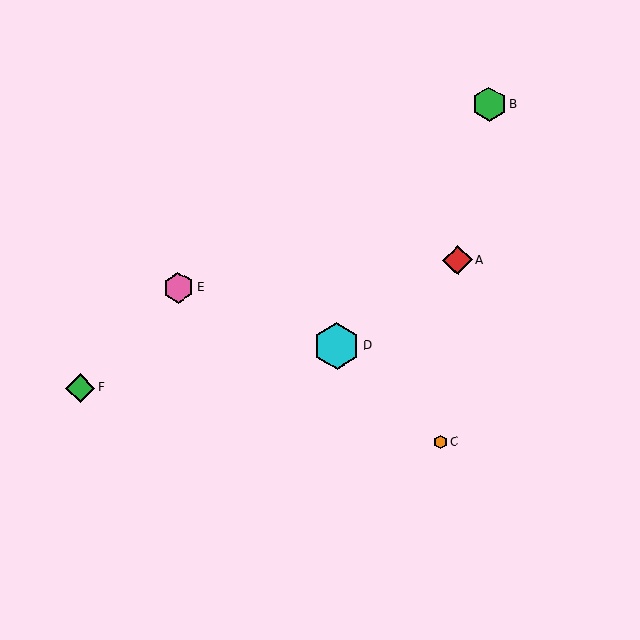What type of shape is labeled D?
Shape D is a cyan hexagon.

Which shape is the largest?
The cyan hexagon (labeled D) is the largest.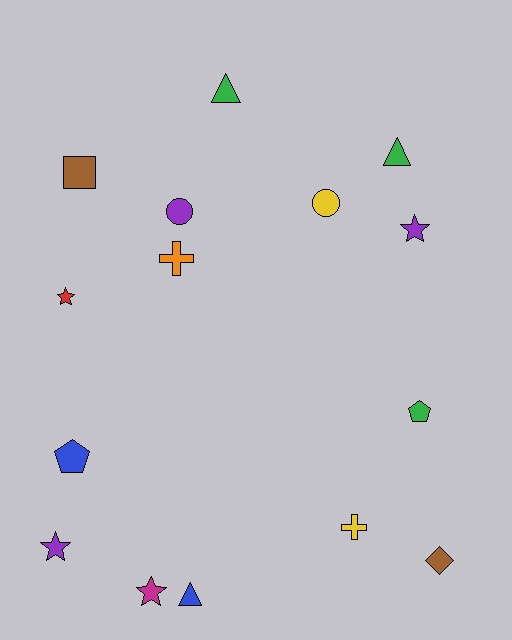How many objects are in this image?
There are 15 objects.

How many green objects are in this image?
There are 3 green objects.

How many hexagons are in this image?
There are no hexagons.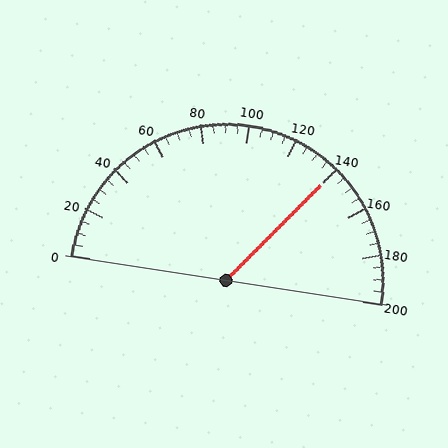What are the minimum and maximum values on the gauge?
The gauge ranges from 0 to 200.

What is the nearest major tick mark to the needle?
The nearest major tick mark is 140.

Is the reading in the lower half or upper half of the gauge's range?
The reading is in the upper half of the range (0 to 200).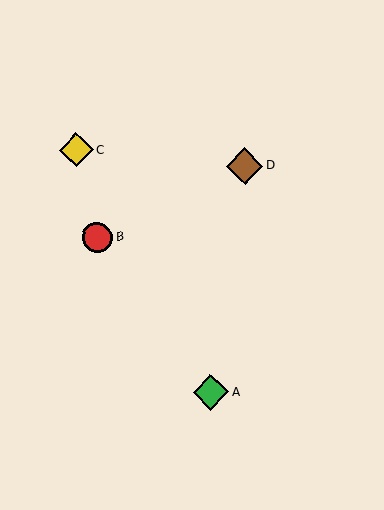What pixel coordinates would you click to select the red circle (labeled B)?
Click at (97, 237) to select the red circle B.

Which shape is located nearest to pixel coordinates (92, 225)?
The red circle (labeled B) at (97, 237) is nearest to that location.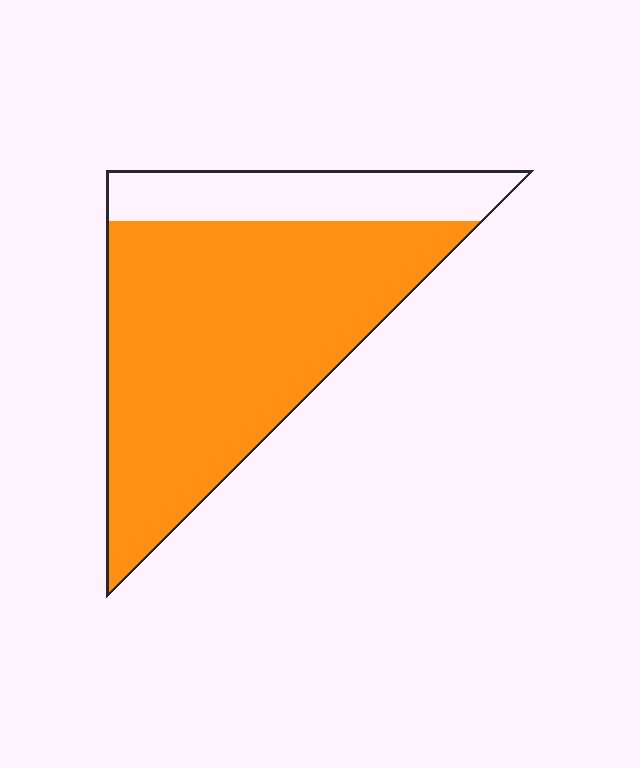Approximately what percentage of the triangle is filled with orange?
Approximately 80%.